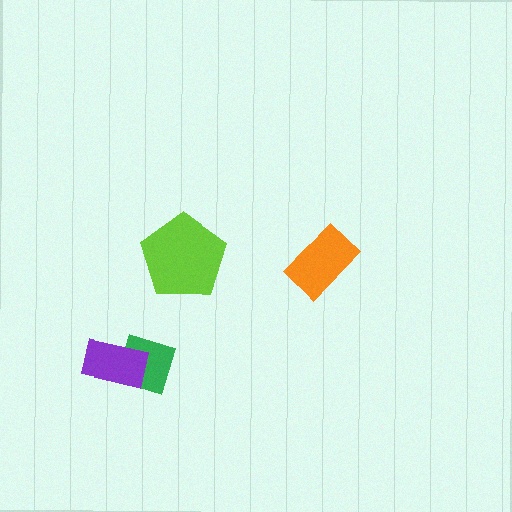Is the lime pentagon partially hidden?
No, no other shape covers it.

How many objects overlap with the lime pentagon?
0 objects overlap with the lime pentagon.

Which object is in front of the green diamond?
The purple rectangle is in front of the green diamond.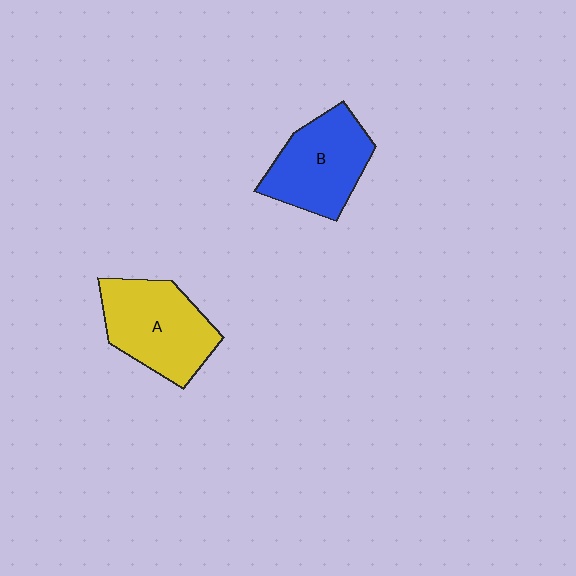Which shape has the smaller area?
Shape B (blue).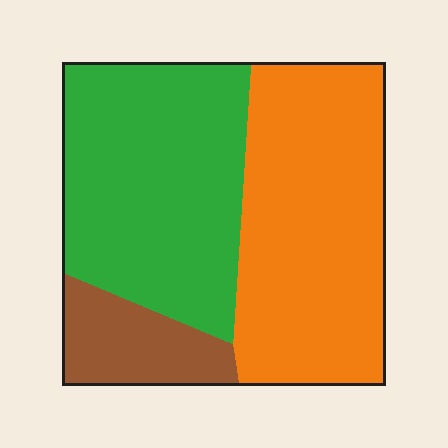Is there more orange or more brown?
Orange.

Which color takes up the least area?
Brown, at roughly 15%.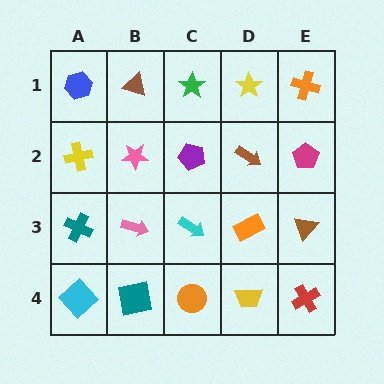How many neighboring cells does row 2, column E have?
3.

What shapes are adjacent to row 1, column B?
A pink star (row 2, column B), a blue hexagon (row 1, column A), a green star (row 1, column C).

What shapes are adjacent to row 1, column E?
A magenta pentagon (row 2, column E), a yellow star (row 1, column D).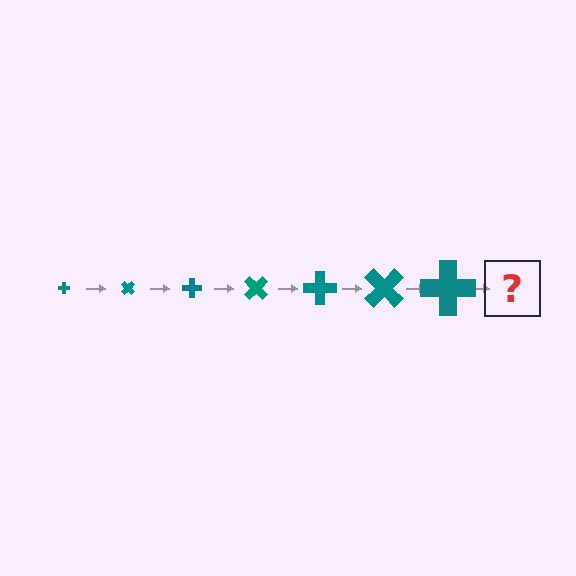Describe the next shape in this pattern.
It should be a cross, larger than the previous one and rotated 315 degrees from the start.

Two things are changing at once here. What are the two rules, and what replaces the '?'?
The two rules are that the cross grows larger each step and it rotates 45 degrees each step. The '?' should be a cross, larger than the previous one and rotated 315 degrees from the start.